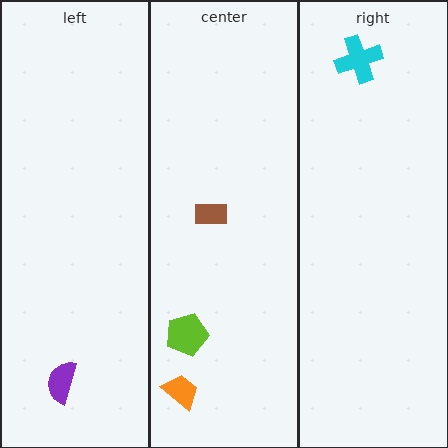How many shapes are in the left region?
1.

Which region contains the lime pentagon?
The center region.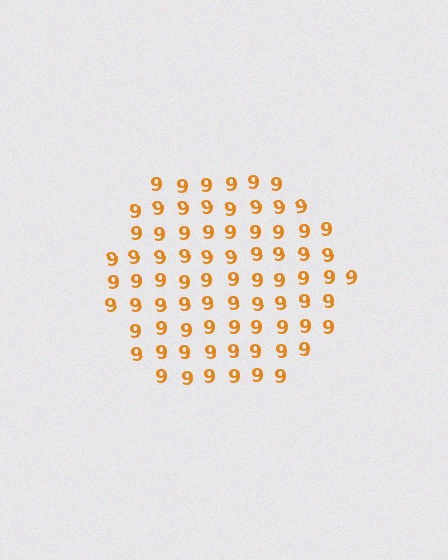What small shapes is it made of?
It is made of small digit 9's.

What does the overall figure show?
The overall figure shows a hexagon.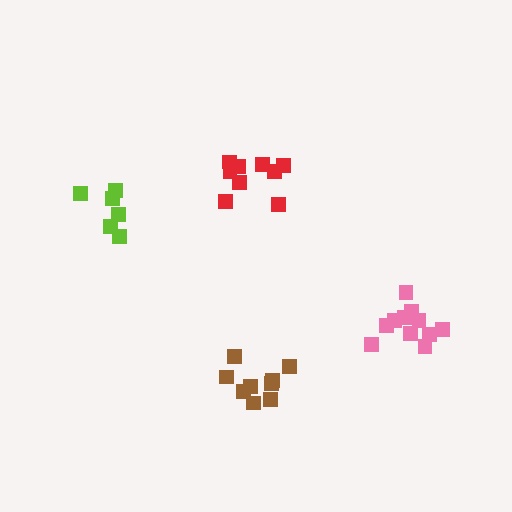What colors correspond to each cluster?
The clusters are colored: brown, pink, lime, red.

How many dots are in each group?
Group 1: 9 dots, Group 2: 11 dots, Group 3: 6 dots, Group 4: 9 dots (35 total).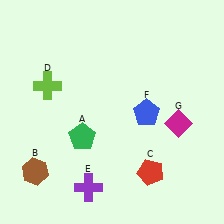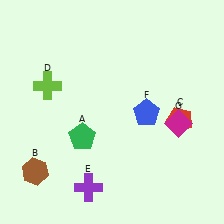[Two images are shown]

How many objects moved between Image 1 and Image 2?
1 object moved between the two images.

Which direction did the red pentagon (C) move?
The red pentagon (C) moved up.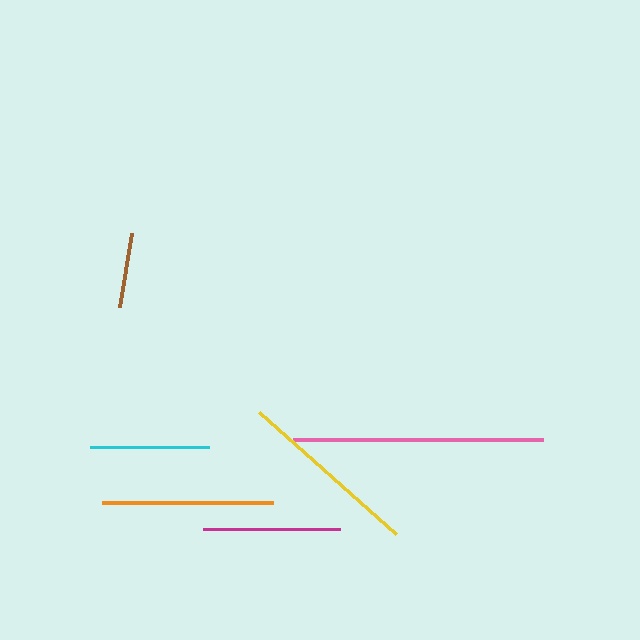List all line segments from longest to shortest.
From longest to shortest: pink, yellow, orange, magenta, cyan, brown.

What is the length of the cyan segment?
The cyan segment is approximately 119 pixels long.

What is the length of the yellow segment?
The yellow segment is approximately 183 pixels long.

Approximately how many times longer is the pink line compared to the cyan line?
The pink line is approximately 2.1 times the length of the cyan line.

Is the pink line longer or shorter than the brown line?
The pink line is longer than the brown line.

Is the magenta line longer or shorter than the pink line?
The pink line is longer than the magenta line.